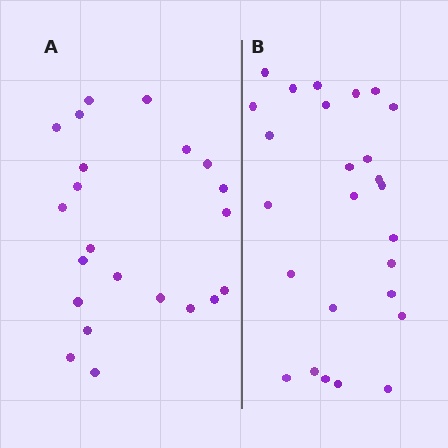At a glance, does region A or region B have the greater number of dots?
Region B (the right region) has more dots.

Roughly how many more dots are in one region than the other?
Region B has about 4 more dots than region A.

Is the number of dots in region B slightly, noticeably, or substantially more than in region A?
Region B has only slightly more — the two regions are fairly close. The ratio is roughly 1.2 to 1.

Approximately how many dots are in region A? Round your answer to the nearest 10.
About 20 dots. (The exact count is 22, which rounds to 20.)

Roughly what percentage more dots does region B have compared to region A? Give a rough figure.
About 20% more.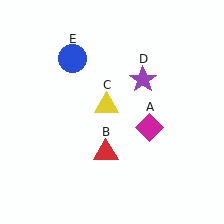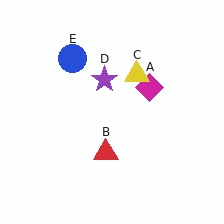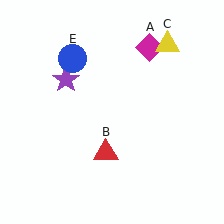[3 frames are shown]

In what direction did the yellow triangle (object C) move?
The yellow triangle (object C) moved up and to the right.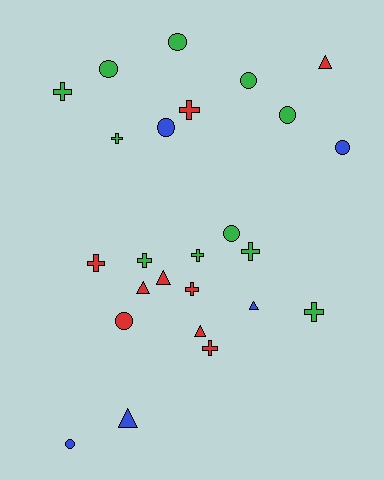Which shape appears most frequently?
Cross, with 10 objects.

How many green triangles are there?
There are no green triangles.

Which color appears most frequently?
Green, with 11 objects.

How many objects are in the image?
There are 25 objects.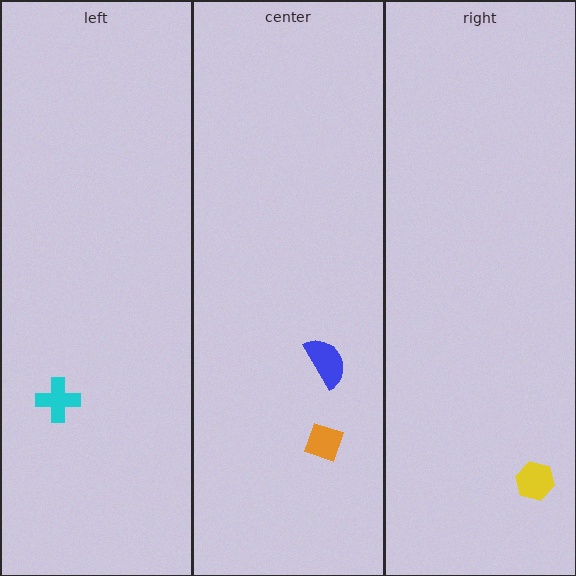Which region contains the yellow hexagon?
The right region.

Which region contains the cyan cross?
The left region.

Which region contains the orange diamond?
The center region.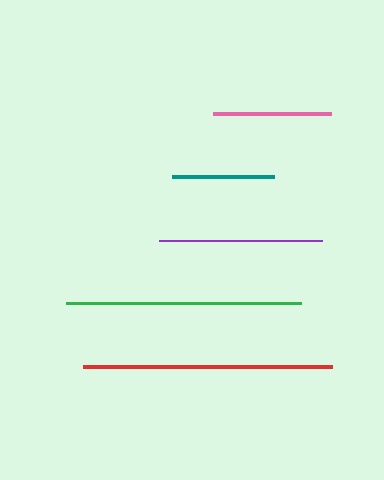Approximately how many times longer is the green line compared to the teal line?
The green line is approximately 2.3 times the length of the teal line.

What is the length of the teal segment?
The teal segment is approximately 102 pixels long.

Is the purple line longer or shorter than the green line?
The green line is longer than the purple line.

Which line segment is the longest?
The red line is the longest at approximately 249 pixels.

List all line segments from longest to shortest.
From longest to shortest: red, green, purple, pink, teal.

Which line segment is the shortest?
The teal line is the shortest at approximately 102 pixels.